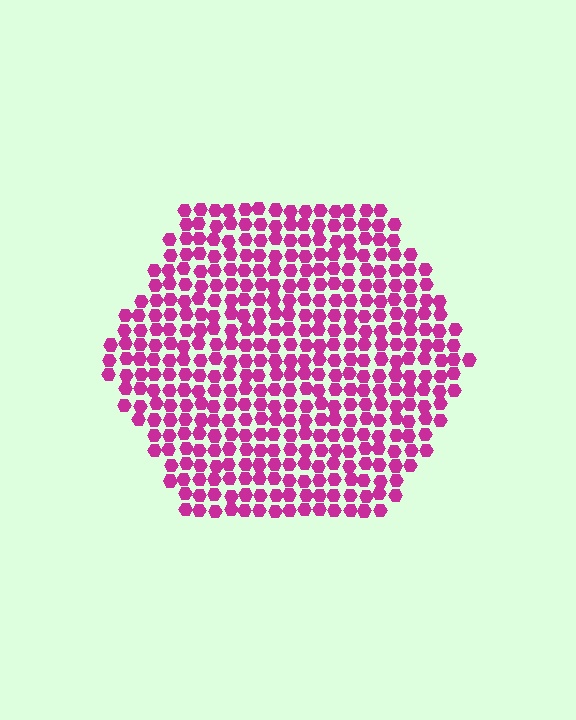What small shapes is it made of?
It is made of small hexagons.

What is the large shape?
The large shape is a hexagon.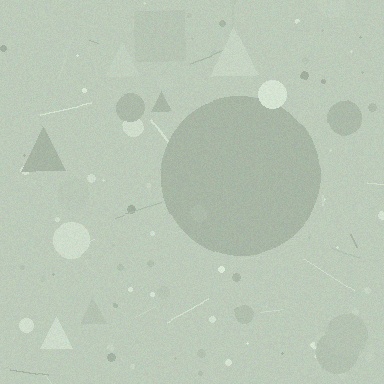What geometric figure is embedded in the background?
A circle is embedded in the background.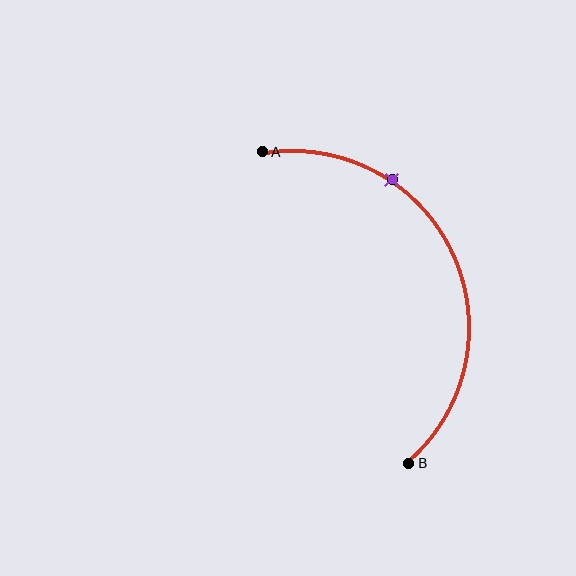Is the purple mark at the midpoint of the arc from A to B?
No. The purple mark lies on the arc but is closer to endpoint A. The arc midpoint would be at the point on the curve equidistant along the arc from both A and B.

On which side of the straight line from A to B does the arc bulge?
The arc bulges to the right of the straight line connecting A and B.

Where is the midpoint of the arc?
The arc midpoint is the point on the curve farthest from the straight line joining A and B. It sits to the right of that line.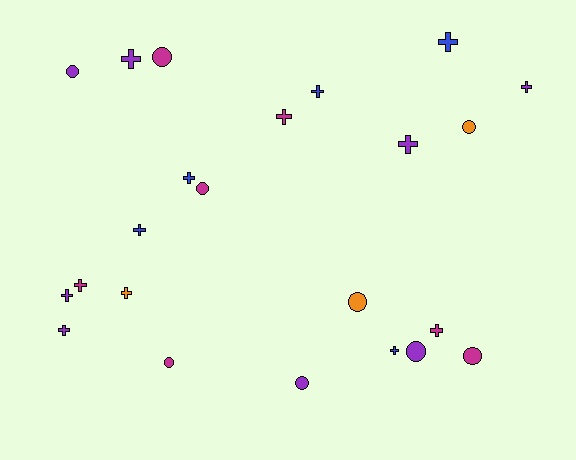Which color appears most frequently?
Purple, with 8 objects.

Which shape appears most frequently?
Cross, with 14 objects.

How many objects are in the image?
There are 23 objects.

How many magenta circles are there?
There are 4 magenta circles.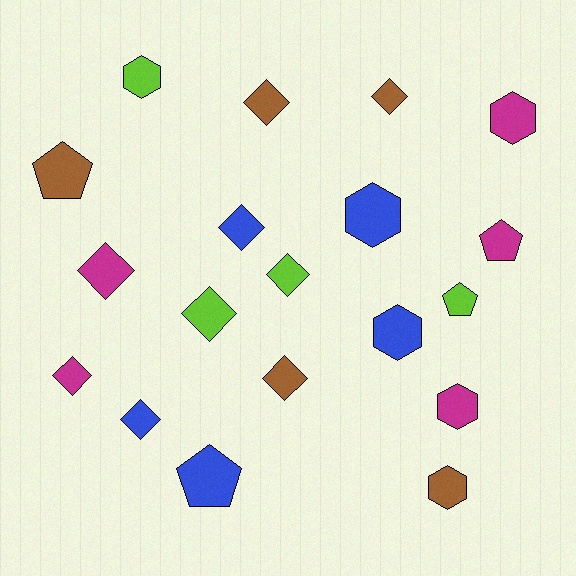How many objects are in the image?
There are 19 objects.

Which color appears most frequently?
Blue, with 5 objects.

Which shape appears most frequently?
Diamond, with 9 objects.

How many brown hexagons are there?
There is 1 brown hexagon.